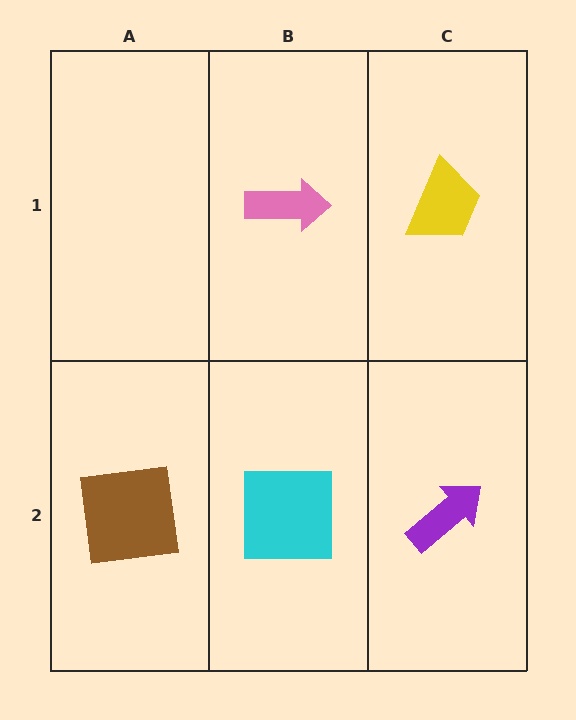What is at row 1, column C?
A yellow trapezoid.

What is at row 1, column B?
A pink arrow.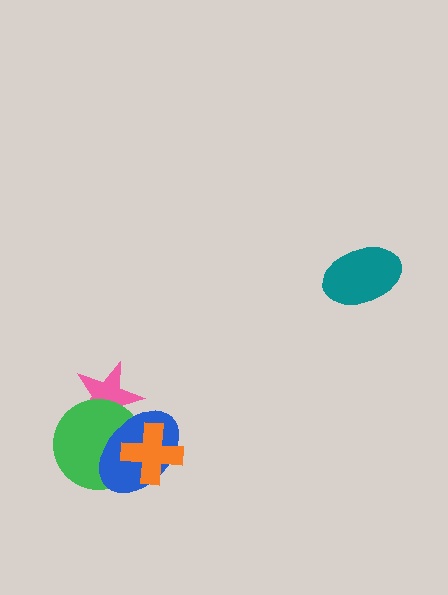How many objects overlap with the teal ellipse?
0 objects overlap with the teal ellipse.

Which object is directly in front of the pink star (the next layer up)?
The green circle is directly in front of the pink star.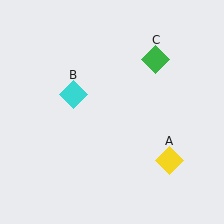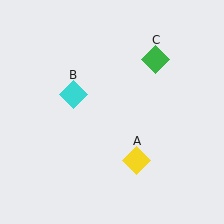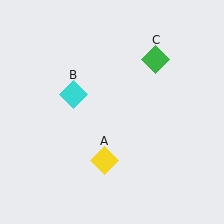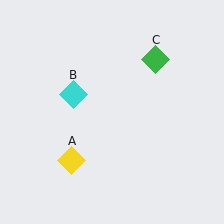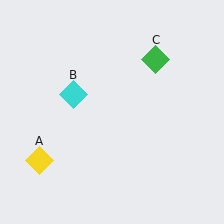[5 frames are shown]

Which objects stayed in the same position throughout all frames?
Cyan diamond (object B) and green diamond (object C) remained stationary.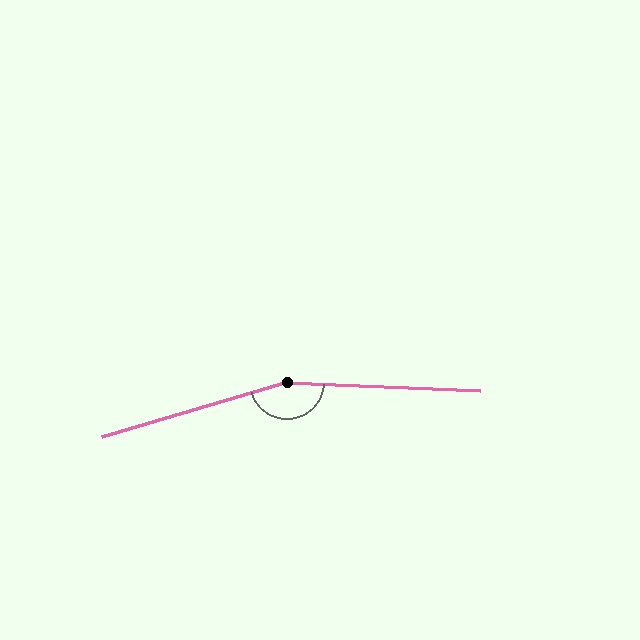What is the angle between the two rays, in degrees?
Approximately 161 degrees.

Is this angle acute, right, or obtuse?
It is obtuse.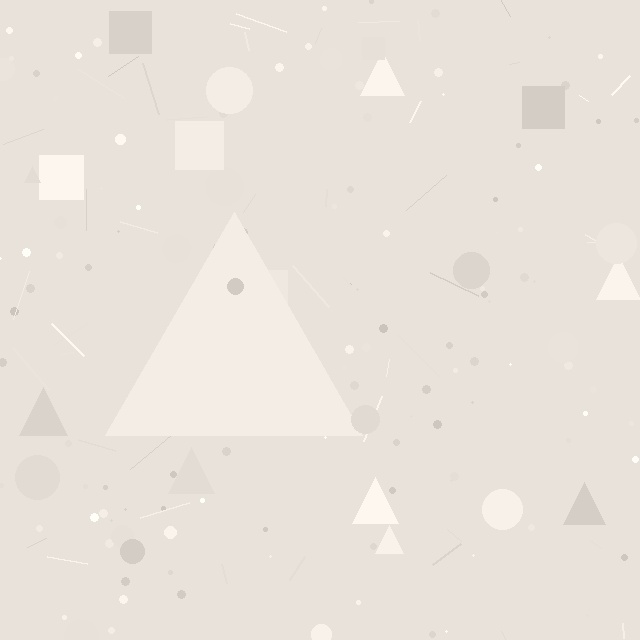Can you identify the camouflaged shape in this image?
The camouflaged shape is a triangle.